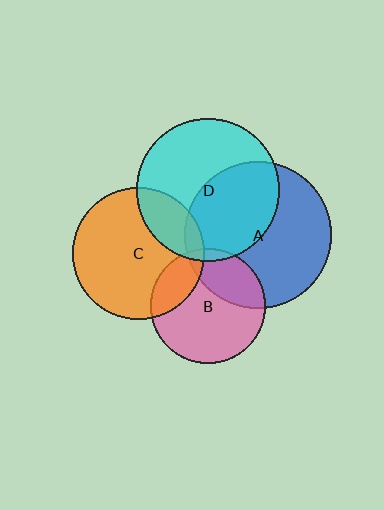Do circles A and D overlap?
Yes.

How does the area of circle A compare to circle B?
Approximately 1.6 times.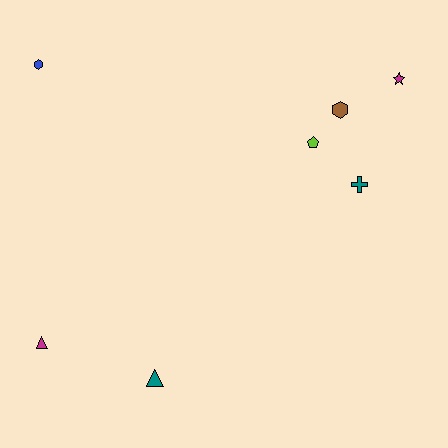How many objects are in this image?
There are 7 objects.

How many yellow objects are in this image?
There are no yellow objects.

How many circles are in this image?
There are no circles.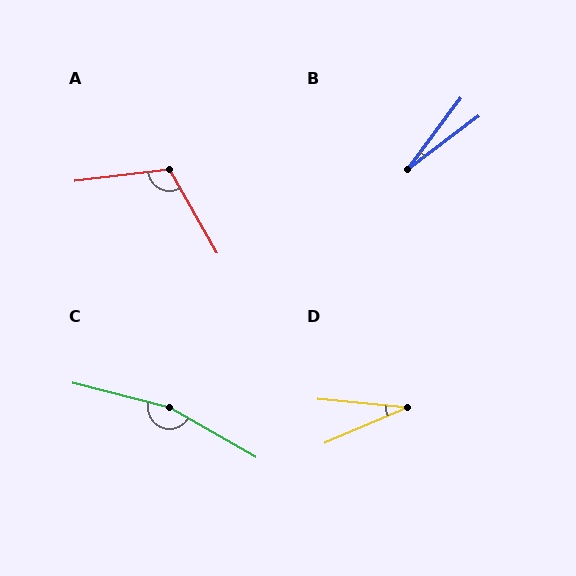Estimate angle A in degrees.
Approximately 113 degrees.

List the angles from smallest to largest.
B (17°), D (29°), A (113°), C (164°).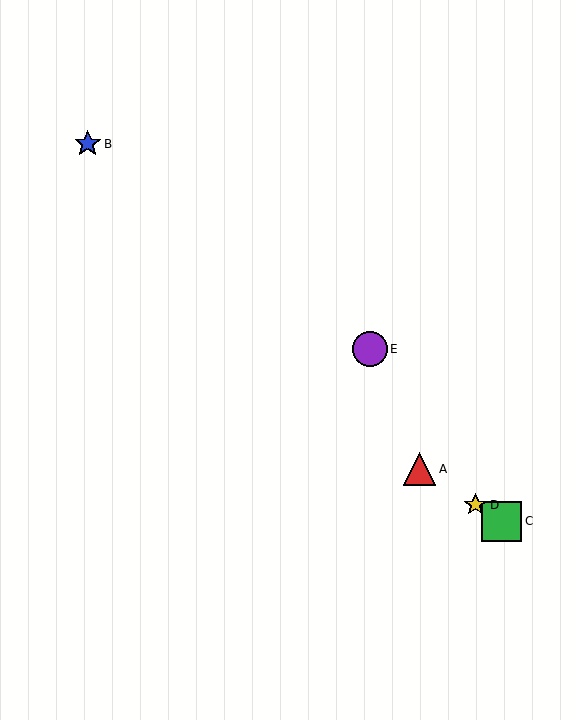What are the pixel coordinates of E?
Object E is at (370, 349).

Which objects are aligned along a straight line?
Objects A, C, D are aligned along a straight line.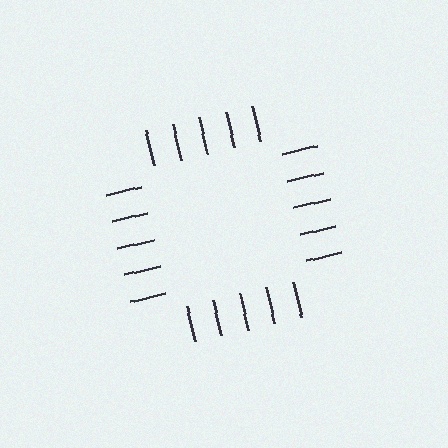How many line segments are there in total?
20 — 5 along each of the 4 edges.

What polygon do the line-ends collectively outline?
An illusory square — the line segments terminate on its edges but no continuous stroke is drawn.